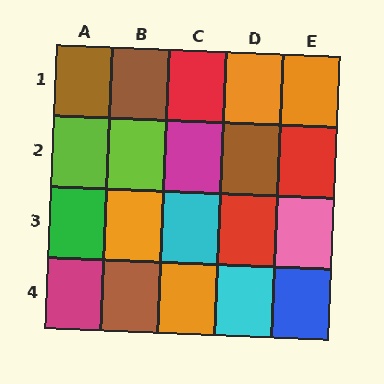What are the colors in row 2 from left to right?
Lime, lime, magenta, brown, red.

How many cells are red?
3 cells are red.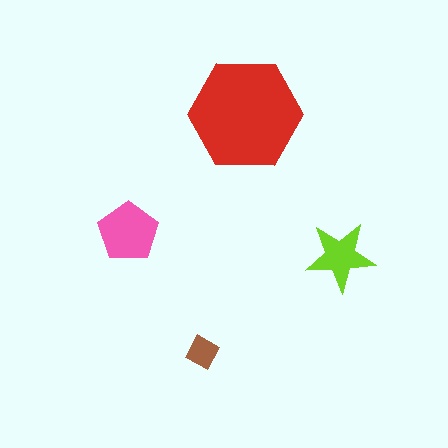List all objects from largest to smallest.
The red hexagon, the pink pentagon, the lime star, the brown diamond.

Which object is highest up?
The red hexagon is topmost.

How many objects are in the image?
There are 4 objects in the image.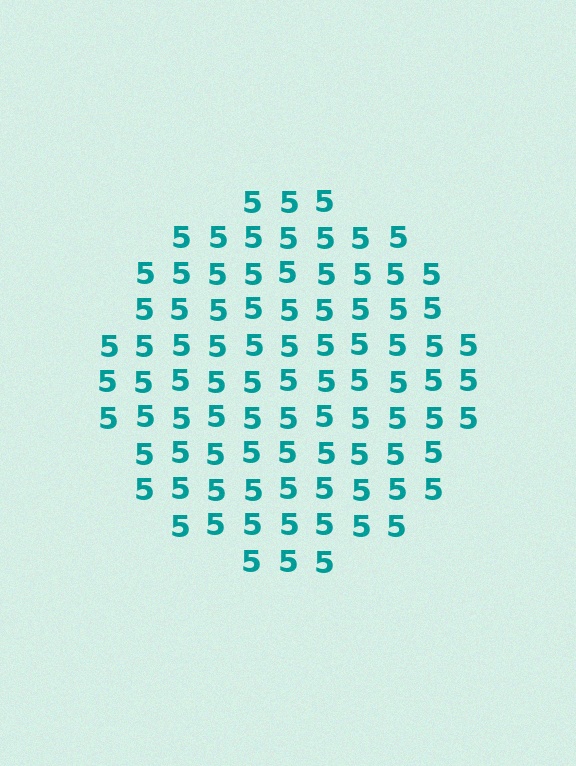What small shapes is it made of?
It is made of small digit 5's.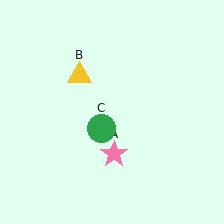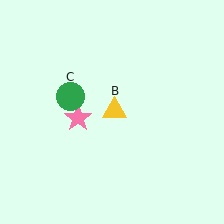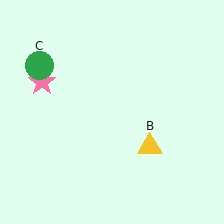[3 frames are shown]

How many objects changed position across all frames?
3 objects changed position: pink star (object A), yellow triangle (object B), green circle (object C).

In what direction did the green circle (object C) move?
The green circle (object C) moved up and to the left.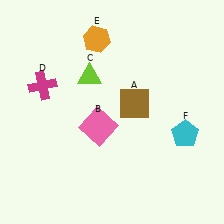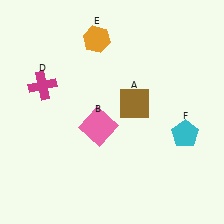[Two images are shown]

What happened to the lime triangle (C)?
The lime triangle (C) was removed in Image 2. It was in the top-left area of Image 1.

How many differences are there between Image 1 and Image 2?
There is 1 difference between the two images.